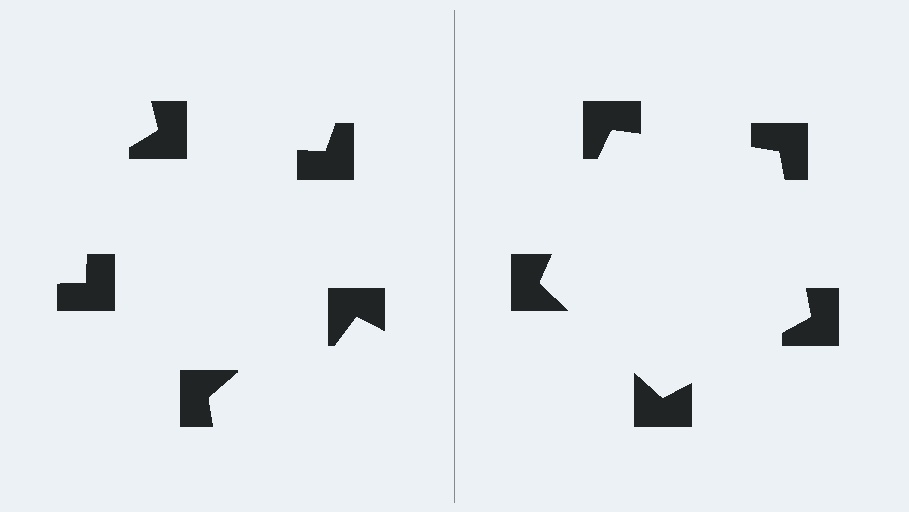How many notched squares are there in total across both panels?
10 — 5 on each side.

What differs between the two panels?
The notched squares are positioned identically on both sides; only the wedge orientations differ. On the right they align to a pentagon; on the left they are misaligned.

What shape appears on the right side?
An illusory pentagon.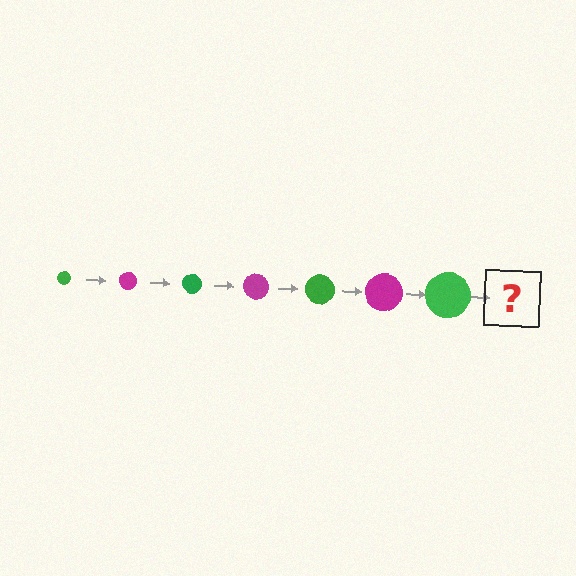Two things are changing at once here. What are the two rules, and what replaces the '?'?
The two rules are that the circle grows larger each step and the color cycles through green and magenta. The '?' should be a magenta circle, larger than the previous one.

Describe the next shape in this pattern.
It should be a magenta circle, larger than the previous one.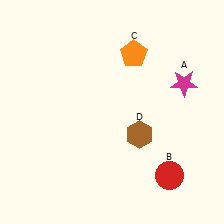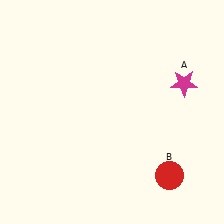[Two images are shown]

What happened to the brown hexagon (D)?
The brown hexagon (D) was removed in Image 2. It was in the bottom-right area of Image 1.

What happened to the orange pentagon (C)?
The orange pentagon (C) was removed in Image 2. It was in the top-right area of Image 1.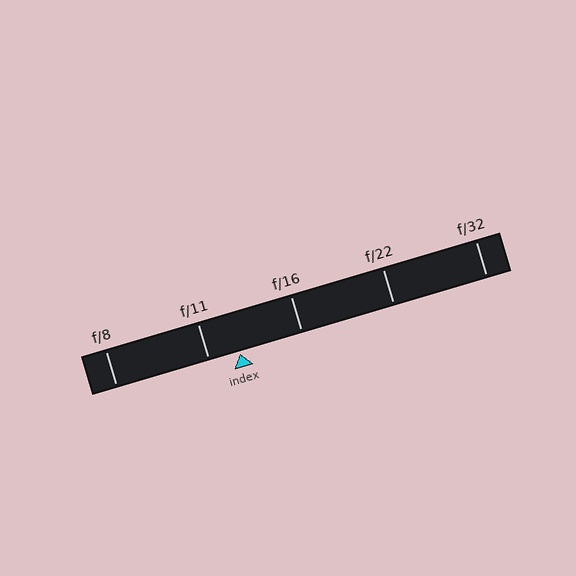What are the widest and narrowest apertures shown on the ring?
The widest aperture shown is f/8 and the narrowest is f/32.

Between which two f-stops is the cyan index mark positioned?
The index mark is between f/11 and f/16.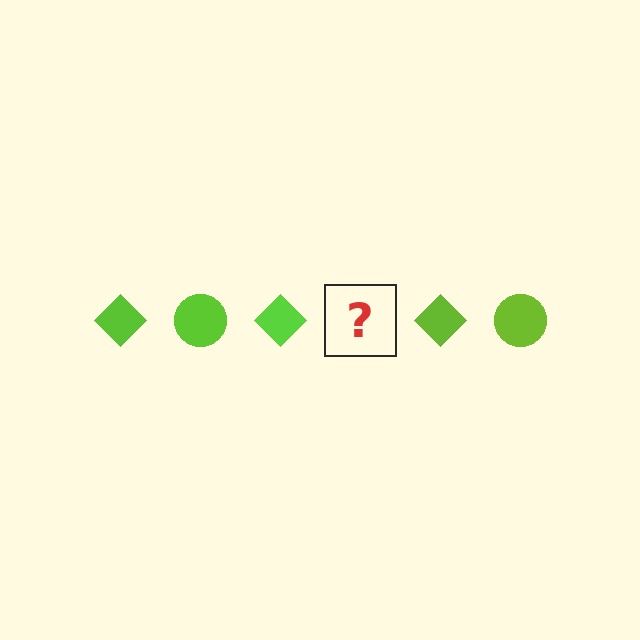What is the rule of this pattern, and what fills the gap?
The rule is that the pattern cycles through diamond, circle shapes in lime. The gap should be filled with a lime circle.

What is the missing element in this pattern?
The missing element is a lime circle.